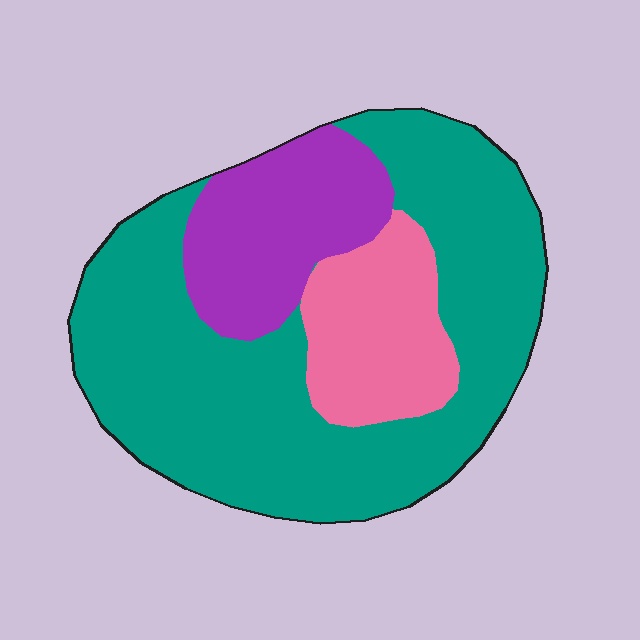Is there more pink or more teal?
Teal.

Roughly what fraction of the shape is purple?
Purple takes up about one fifth (1/5) of the shape.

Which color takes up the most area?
Teal, at roughly 65%.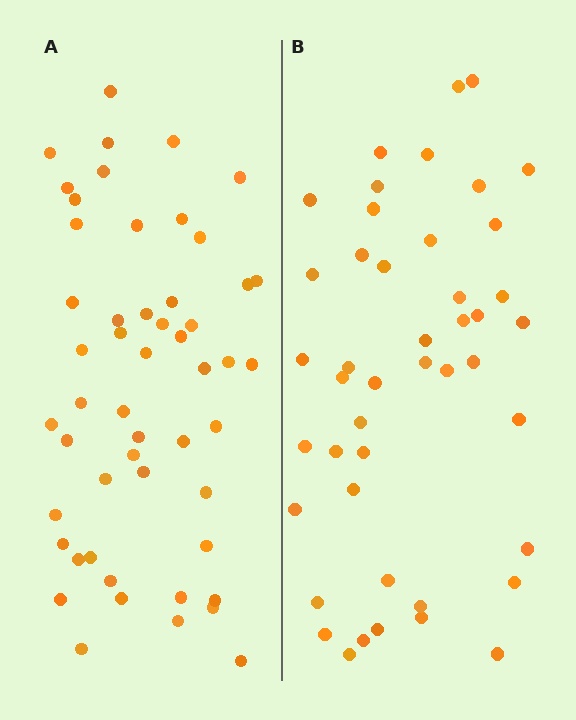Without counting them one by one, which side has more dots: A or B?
Region A (the left region) has more dots.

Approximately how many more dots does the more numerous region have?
Region A has roughly 8 or so more dots than region B.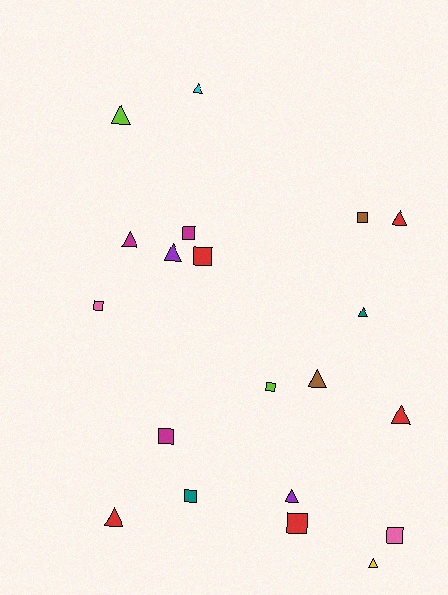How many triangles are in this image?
There are 11 triangles.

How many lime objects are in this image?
There are 2 lime objects.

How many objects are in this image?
There are 20 objects.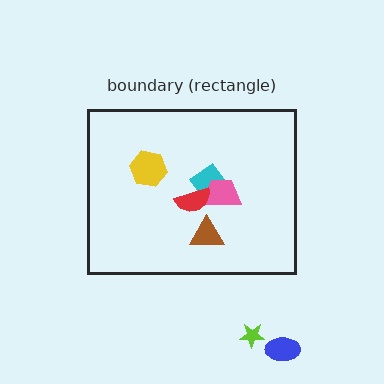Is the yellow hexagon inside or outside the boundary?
Inside.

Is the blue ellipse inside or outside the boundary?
Outside.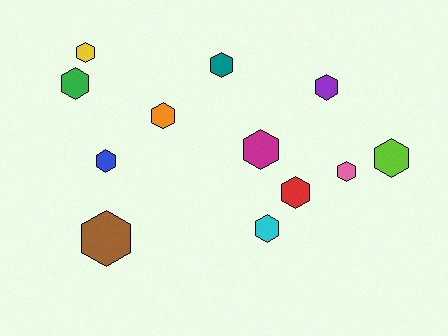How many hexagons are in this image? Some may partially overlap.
There are 12 hexagons.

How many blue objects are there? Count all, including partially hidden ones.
There is 1 blue object.